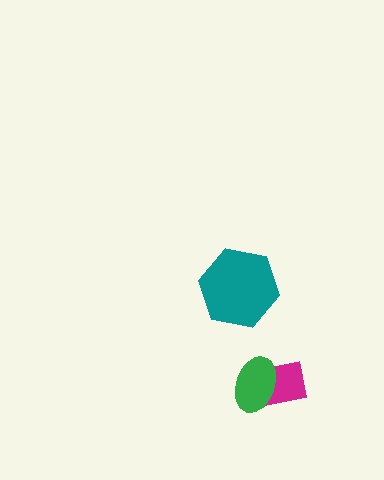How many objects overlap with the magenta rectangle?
1 object overlaps with the magenta rectangle.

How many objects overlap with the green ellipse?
1 object overlaps with the green ellipse.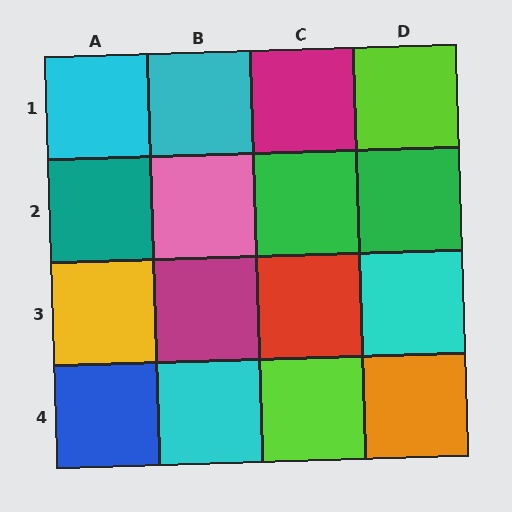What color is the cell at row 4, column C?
Lime.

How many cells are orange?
1 cell is orange.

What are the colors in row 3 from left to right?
Yellow, magenta, red, cyan.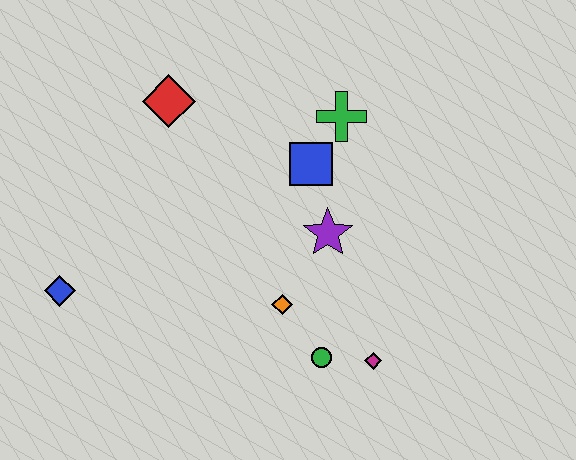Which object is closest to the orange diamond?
The green circle is closest to the orange diamond.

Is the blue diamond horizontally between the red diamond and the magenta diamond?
No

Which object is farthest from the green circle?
The red diamond is farthest from the green circle.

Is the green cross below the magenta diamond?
No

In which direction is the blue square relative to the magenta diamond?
The blue square is above the magenta diamond.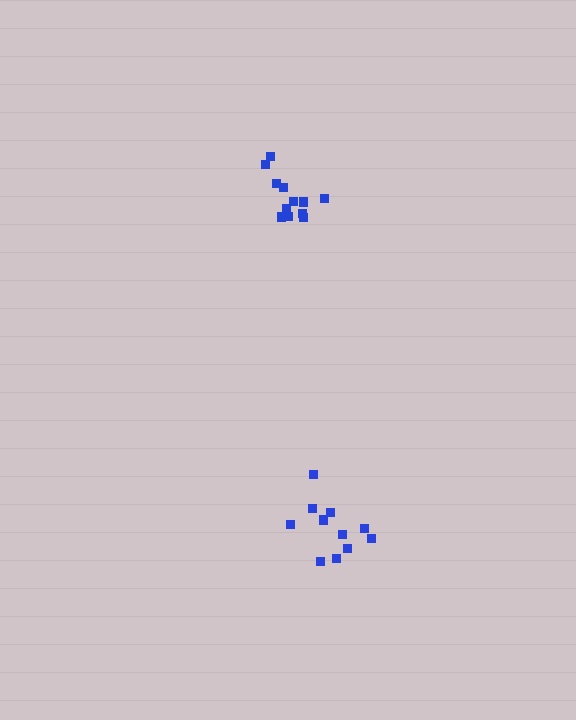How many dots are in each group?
Group 1: 11 dots, Group 2: 12 dots (23 total).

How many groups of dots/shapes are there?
There are 2 groups.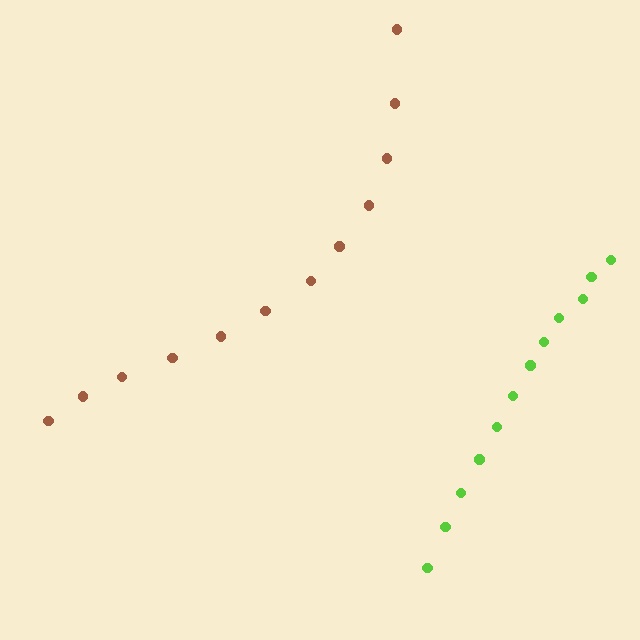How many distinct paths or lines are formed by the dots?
There are 2 distinct paths.